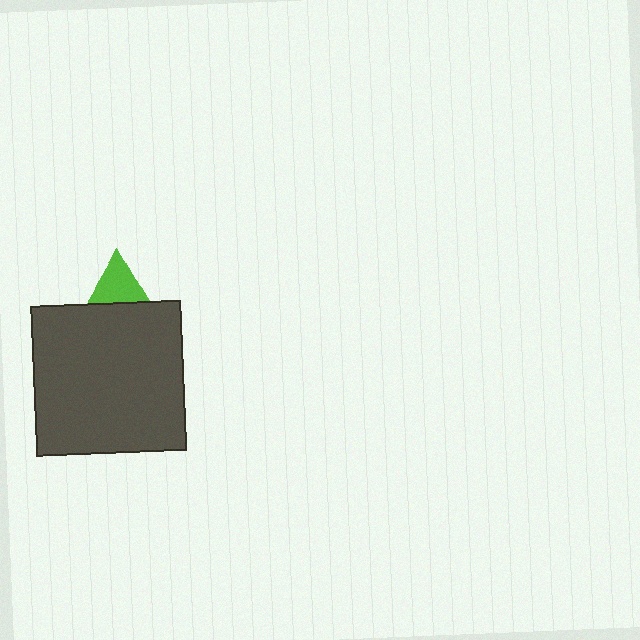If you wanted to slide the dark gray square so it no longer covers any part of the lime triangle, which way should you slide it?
Slide it down — that is the most direct way to separate the two shapes.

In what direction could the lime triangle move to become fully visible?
The lime triangle could move up. That would shift it out from behind the dark gray square entirely.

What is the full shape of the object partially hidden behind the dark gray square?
The partially hidden object is a lime triangle.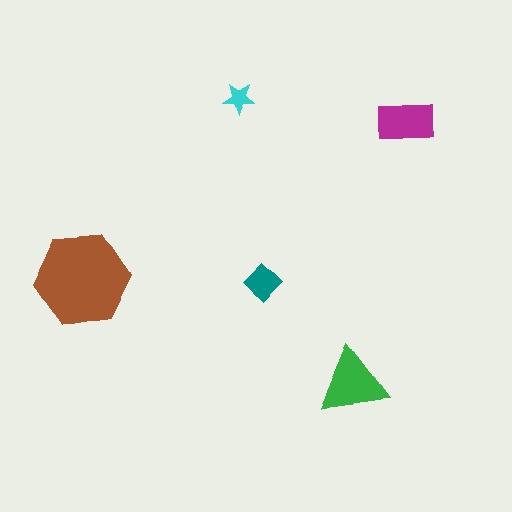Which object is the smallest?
The cyan star.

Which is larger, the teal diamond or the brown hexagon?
The brown hexagon.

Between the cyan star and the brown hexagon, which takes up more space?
The brown hexagon.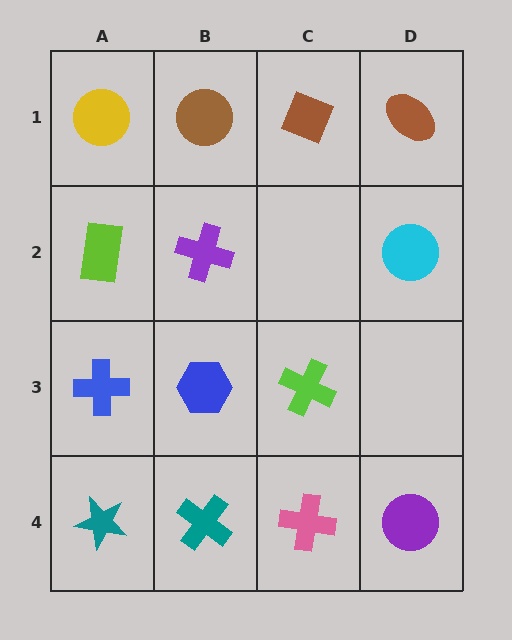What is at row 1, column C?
A brown diamond.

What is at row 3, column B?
A blue hexagon.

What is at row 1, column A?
A yellow circle.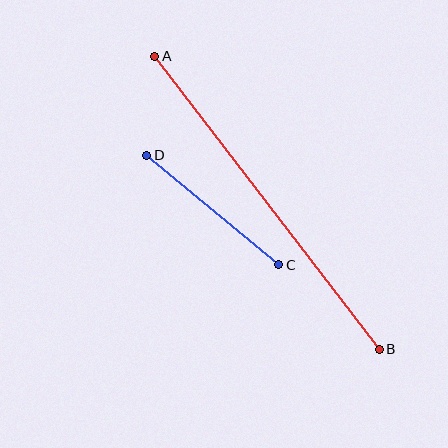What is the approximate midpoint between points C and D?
The midpoint is at approximately (213, 210) pixels.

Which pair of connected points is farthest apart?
Points A and B are farthest apart.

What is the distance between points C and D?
The distance is approximately 172 pixels.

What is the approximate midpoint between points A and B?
The midpoint is at approximately (267, 203) pixels.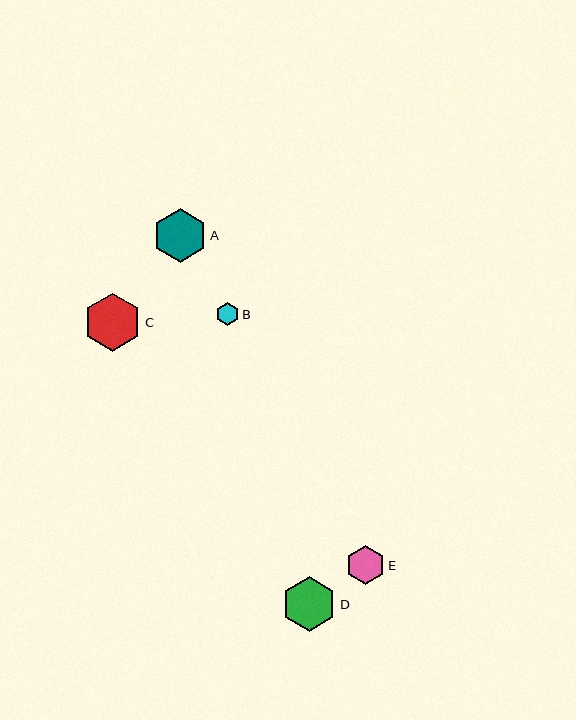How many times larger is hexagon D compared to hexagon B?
Hexagon D is approximately 2.4 times the size of hexagon B.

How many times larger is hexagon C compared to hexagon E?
Hexagon C is approximately 1.5 times the size of hexagon E.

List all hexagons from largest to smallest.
From largest to smallest: C, D, A, E, B.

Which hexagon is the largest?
Hexagon C is the largest with a size of approximately 58 pixels.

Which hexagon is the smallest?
Hexagon B is the smallest with a size of approximately 23 pixels.